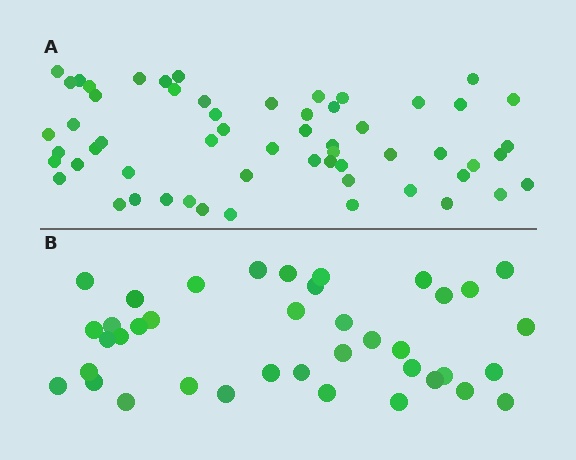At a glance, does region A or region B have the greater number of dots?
Region A (the top region) has more dots.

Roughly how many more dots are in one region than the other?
Region A has approximately 20 more dots than region B.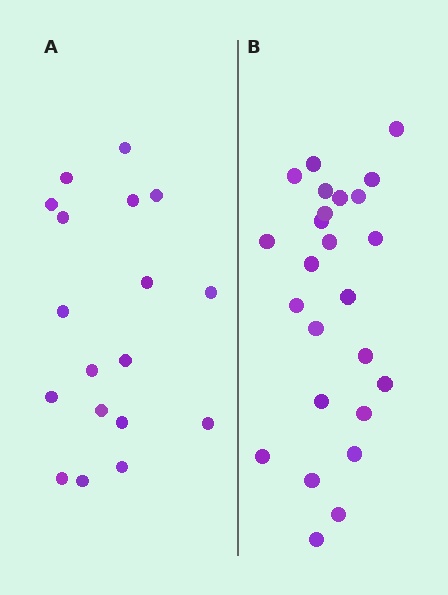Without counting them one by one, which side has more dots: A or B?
Region B (the right region) has more dots.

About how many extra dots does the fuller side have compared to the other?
Region B has roughly 8 or so more dots than region A.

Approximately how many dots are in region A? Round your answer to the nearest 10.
About 20 dots. (The exact count is 18, which rounds to 20.)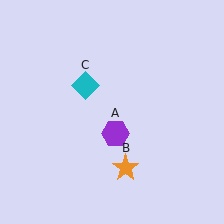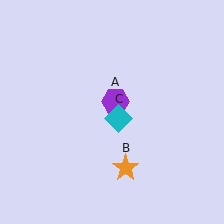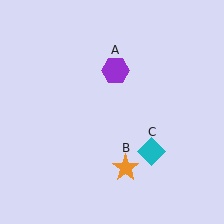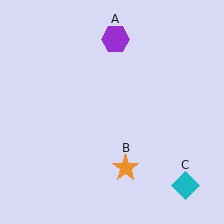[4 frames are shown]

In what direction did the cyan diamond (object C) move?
The cyan diamond (object C) moved down and to the right.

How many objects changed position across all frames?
2 objects changed position: purple hexagon (object A), cyan diamond (object C).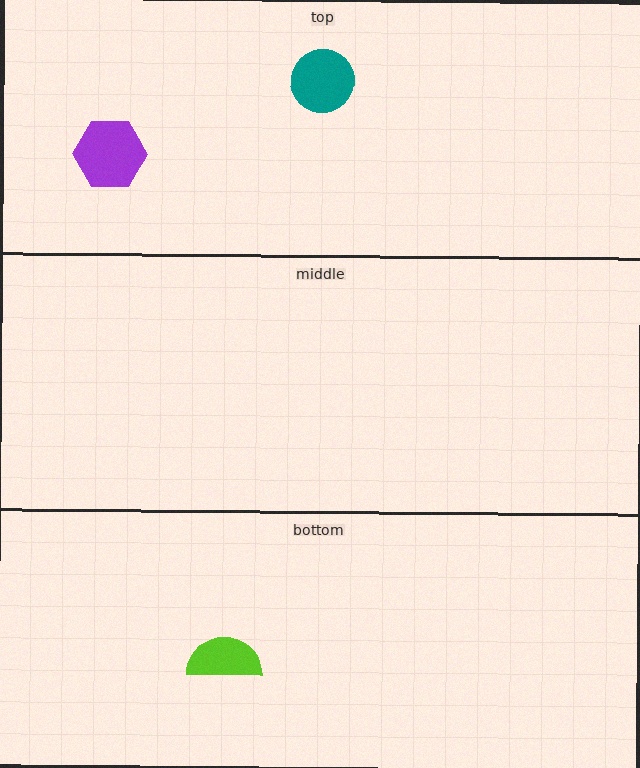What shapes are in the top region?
The purple hexagon, the teal circle.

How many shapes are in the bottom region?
1.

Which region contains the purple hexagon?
The top region.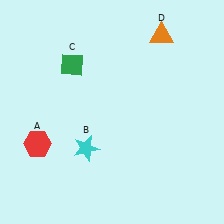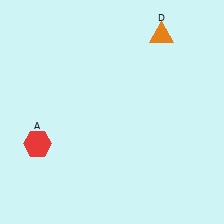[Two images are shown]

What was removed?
The green diamond (C), the cyan star (B) were removed in Image 2.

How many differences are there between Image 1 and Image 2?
There are 2 differences between the two images.